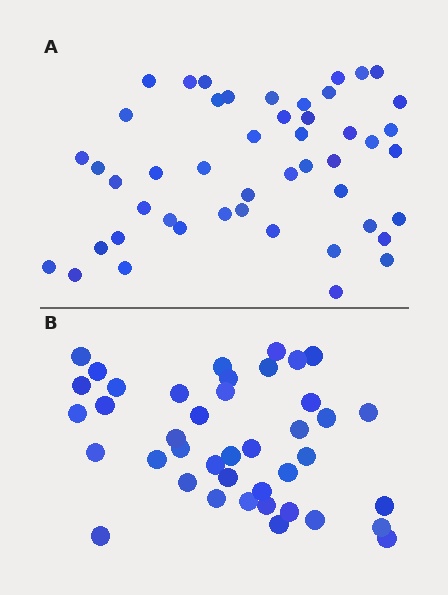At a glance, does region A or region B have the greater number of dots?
Region A (the top region) has more dots.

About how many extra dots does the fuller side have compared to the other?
Region A has roughly 8 or so more dots than region B.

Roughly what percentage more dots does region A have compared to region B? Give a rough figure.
About 15% more.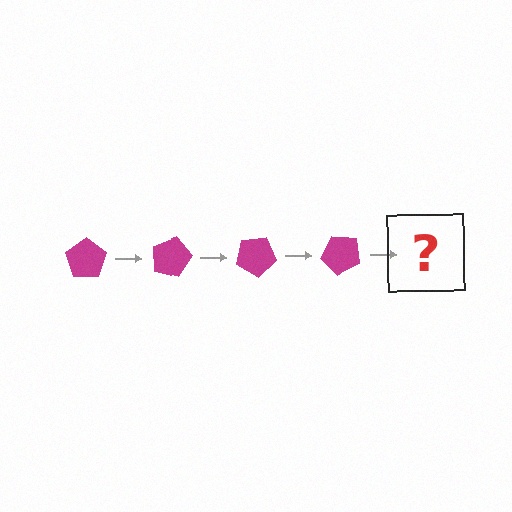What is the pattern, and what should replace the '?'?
The pattern is that the pentagon rotates 15 degrees each step. The '?' should be a magenta pentagon rotated 60 degrees.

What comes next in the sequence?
The next element should be a magenta pentagon rotated 60 degrees.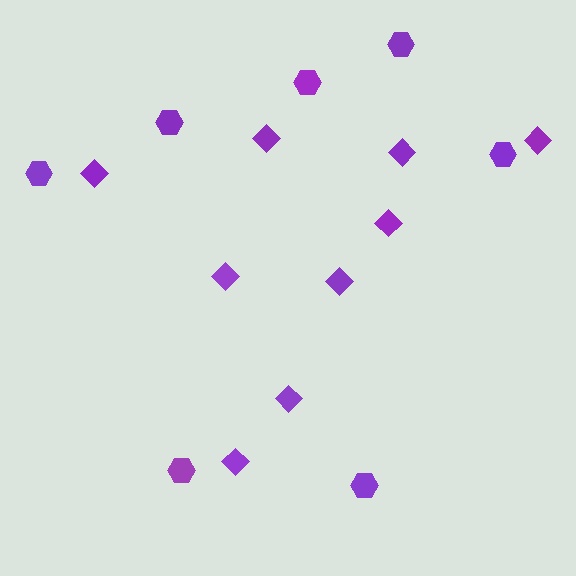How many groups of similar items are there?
There are 2 groups: one group of hexagons (7) and one group of diamonds (9).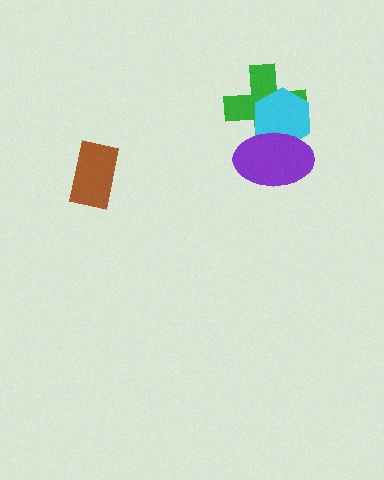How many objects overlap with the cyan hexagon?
2 objects overlap with the cyan hexagon.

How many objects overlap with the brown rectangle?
0 objects overlap with the brown rectangle.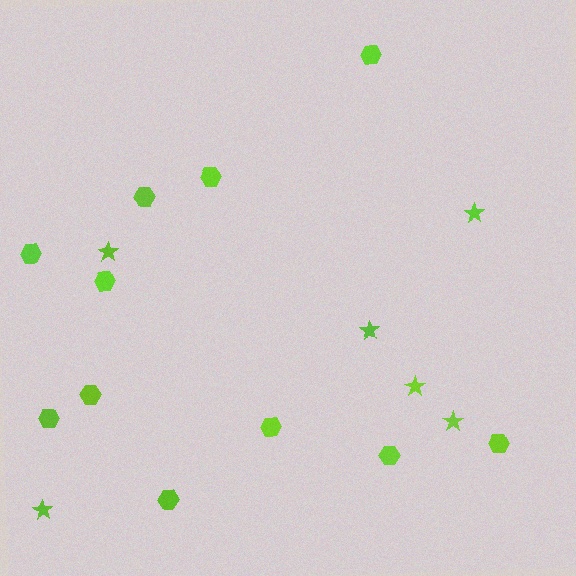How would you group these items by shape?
There are 2 groups: one group of hexagons (11) and one group of stars (6).